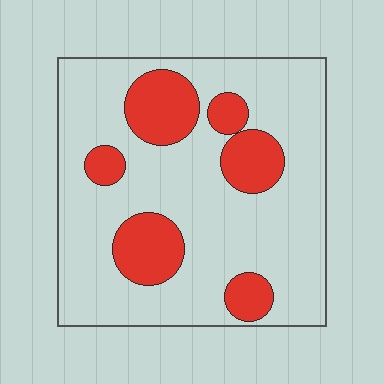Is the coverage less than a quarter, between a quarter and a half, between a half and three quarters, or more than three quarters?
Less than a quarter.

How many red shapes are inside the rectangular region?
6.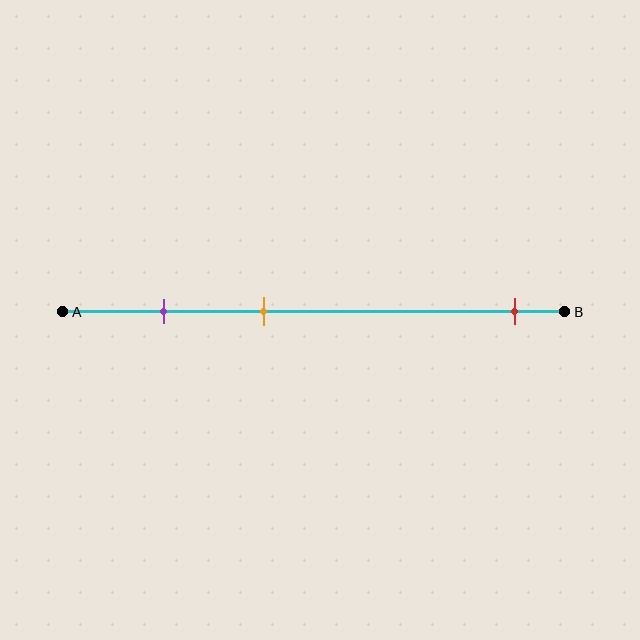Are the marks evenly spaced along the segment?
No, the marks are not evenly spaced.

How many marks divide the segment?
There are 3 marks dividing the segment.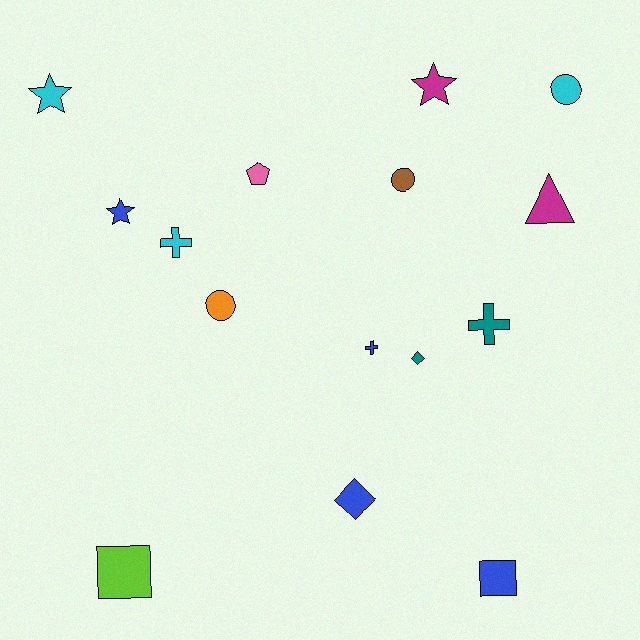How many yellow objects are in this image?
There are no yellow objects.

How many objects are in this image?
There are 15 objects.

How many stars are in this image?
There are 3 stars.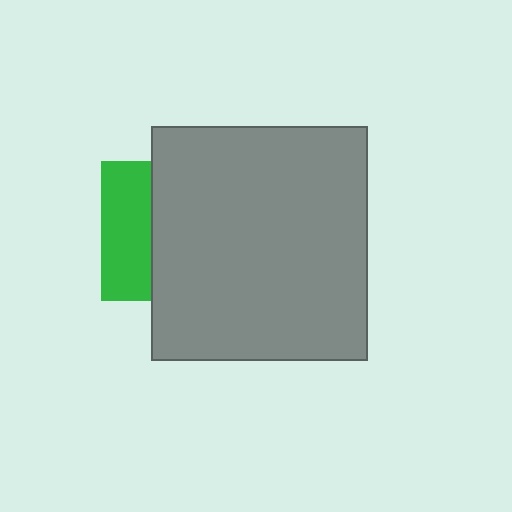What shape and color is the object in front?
The object in front is a gray rectangle.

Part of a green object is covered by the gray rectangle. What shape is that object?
It is a square.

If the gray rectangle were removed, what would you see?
You would see the complete green square.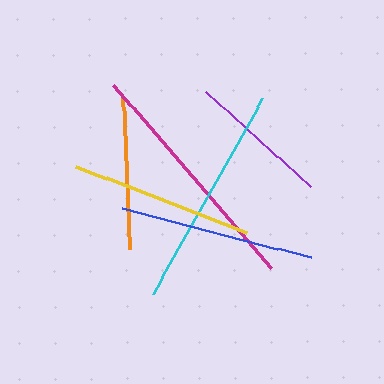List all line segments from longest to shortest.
From longest to shortest: magenta, cyan, blue, yellow, orange, purple.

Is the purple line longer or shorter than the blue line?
The blue line is longer than the purple line.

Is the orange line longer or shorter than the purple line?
The orange line is longer than the purple line.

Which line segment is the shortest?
The purple line is the shortest at approximately 141 pixels.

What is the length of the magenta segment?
The magenta segment is approximately 241 pixels long.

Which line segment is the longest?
The magenta line is the longest at approximately 241 pixels.